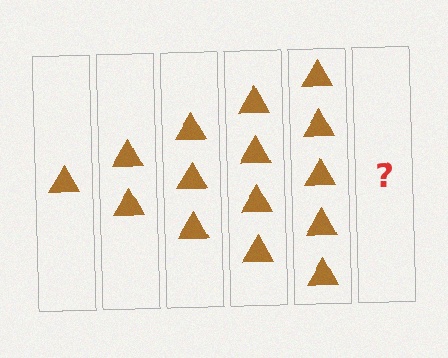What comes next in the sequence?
The next element should be 6 triangles.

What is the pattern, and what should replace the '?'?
The pattern is that each step adds one more triangle. The '?' should be 6 triangles.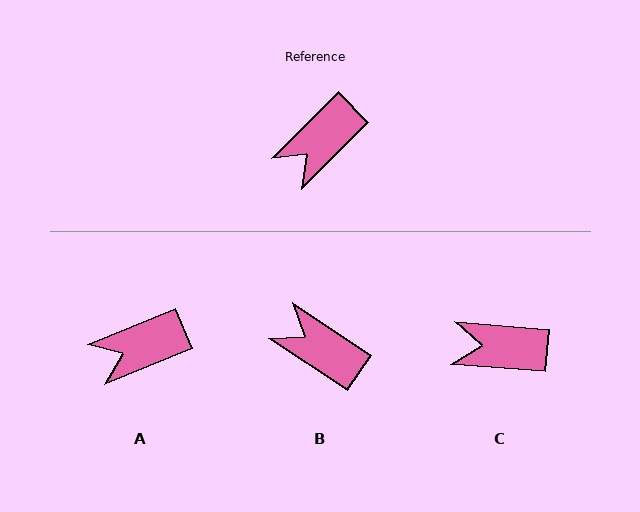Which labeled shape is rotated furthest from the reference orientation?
B, about 78 degrees away.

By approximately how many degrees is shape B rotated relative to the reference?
Approximately 78 degrees clockwise.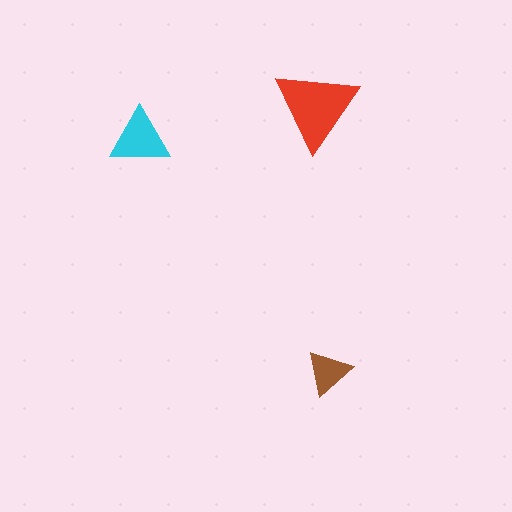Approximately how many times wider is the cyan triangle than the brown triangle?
About 1.5 times wider.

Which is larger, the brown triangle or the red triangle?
The red one.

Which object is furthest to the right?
The brown triangle is rightmost.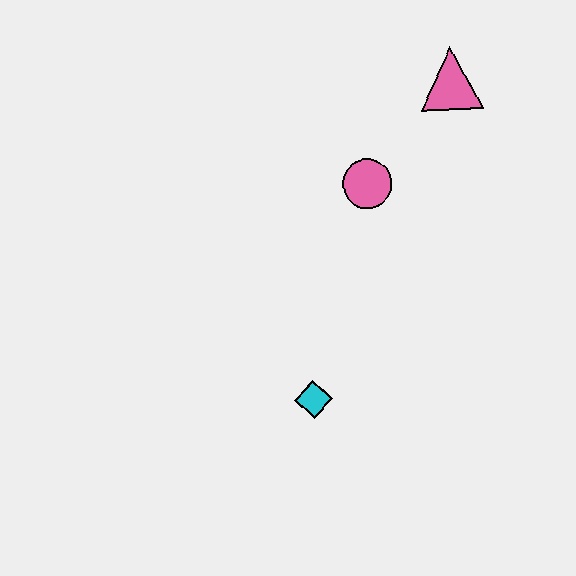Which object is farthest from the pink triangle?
The cyan diamond is farthest from the pink triangle.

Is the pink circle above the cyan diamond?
Yes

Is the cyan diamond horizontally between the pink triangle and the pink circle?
No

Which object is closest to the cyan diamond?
The pink circle is closest to the cyan diamond.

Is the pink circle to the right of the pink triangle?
No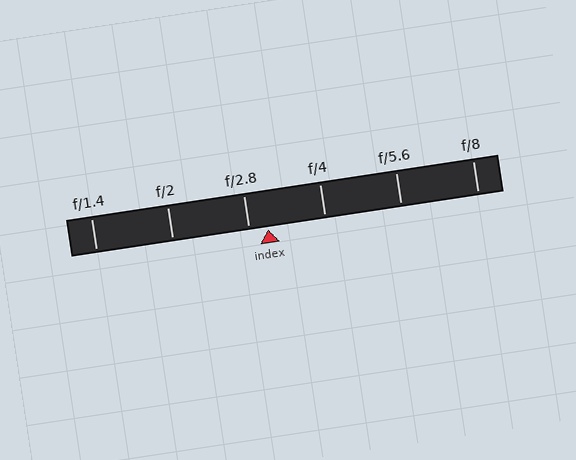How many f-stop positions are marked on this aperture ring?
There are 6 f-stop positions marked.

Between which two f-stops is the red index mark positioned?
The index mark is between f/2.8 and f/4.